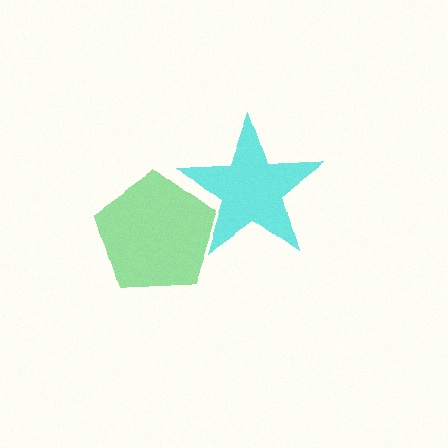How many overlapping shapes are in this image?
There are 2 overlapping shapes in the image.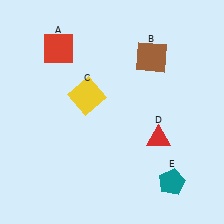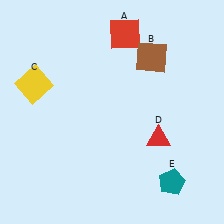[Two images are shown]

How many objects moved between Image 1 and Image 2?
2 objects moved between the two images.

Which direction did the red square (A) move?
The red square (A) moved right.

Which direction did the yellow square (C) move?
The yellow square (C) moved left.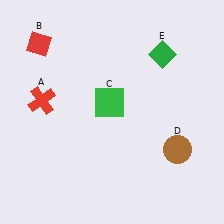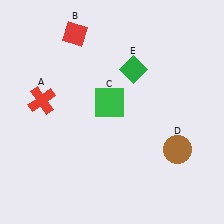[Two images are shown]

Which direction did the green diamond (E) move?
The green diamond (E) moved left.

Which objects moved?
The objects that moved are: the red diamond (B), the green diamond (E).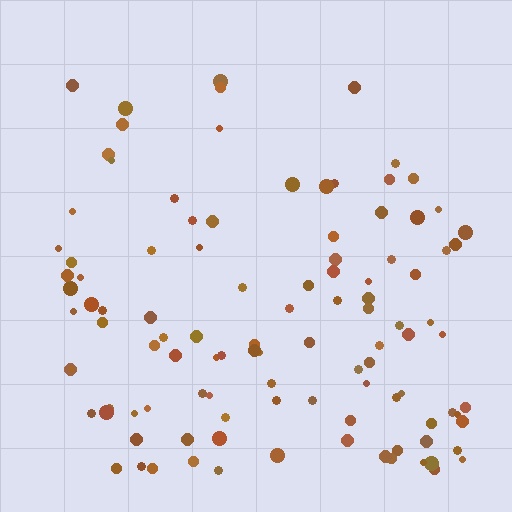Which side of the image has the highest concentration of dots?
The bottom.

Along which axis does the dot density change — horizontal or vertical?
Vertical.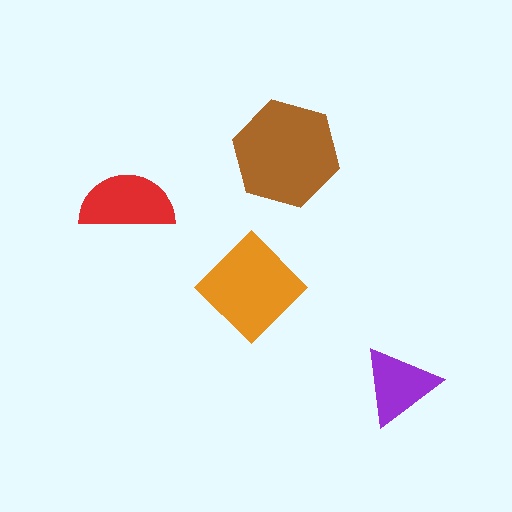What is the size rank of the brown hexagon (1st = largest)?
1st.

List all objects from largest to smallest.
The brown hexagon, the orange diamond, the red semicircle, the purple triangle.